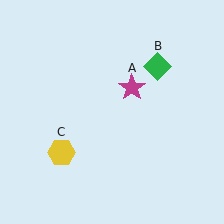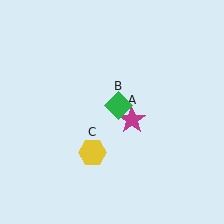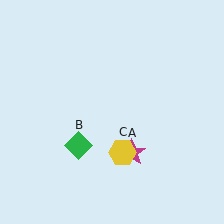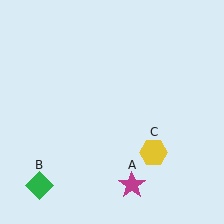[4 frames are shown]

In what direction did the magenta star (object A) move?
The magenta star (object A) moved down.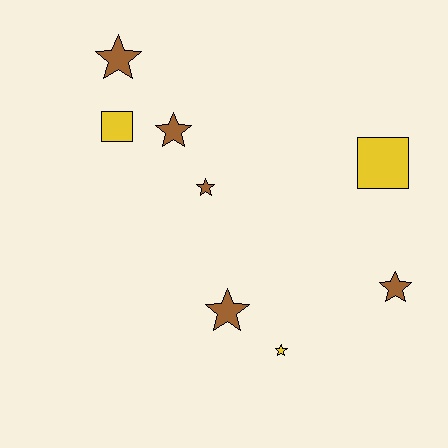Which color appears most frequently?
Brown, with 5 objects.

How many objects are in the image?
There are 8 objects.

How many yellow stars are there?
There is 1 yellow star.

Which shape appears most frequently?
Star, with 6 objects.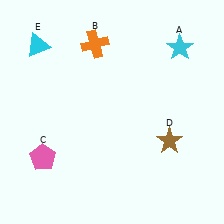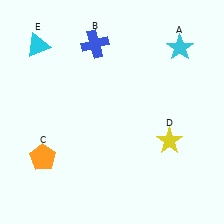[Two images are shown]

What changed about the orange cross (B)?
In Image 1, B is orange. In Image 2, it changed to blue.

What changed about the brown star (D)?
In Image 1, D is brown. In Image 2, it changed to yellow.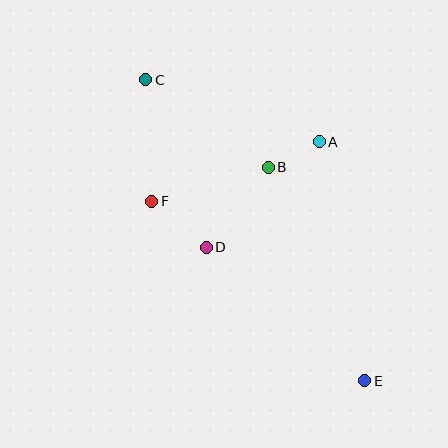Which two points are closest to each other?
Points A and B are closest to each other.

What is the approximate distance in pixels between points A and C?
The distance between A and C is approximately 184 pixels.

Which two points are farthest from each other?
Points C and E are farthest from each other.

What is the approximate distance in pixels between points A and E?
The distance between A and E is approximately 244 pixels.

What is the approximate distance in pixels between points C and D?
The distance between C and D is approximately 178 pixels.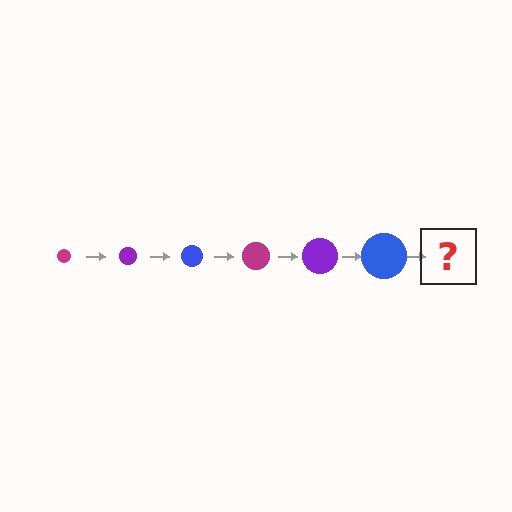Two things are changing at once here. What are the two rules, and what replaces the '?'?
The two rules are that the circle grows larger each step and the color cycles through magenta, purple, and blue. The '?' should be a magenta circle, larger than the previous one.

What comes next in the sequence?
The next element should be a magenta circle, larger than the previous one.